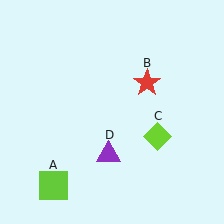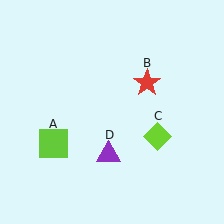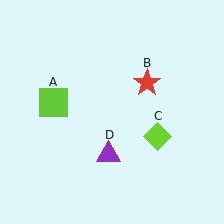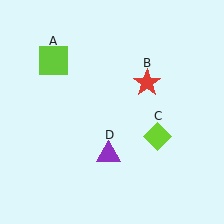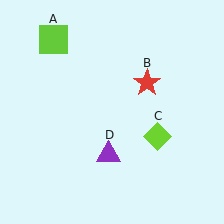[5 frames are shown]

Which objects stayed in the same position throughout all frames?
Red star (object B) and lime diamond (object C) and purple triangle (object D) remained stationary.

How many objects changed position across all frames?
1 object changed position: lime square (object A).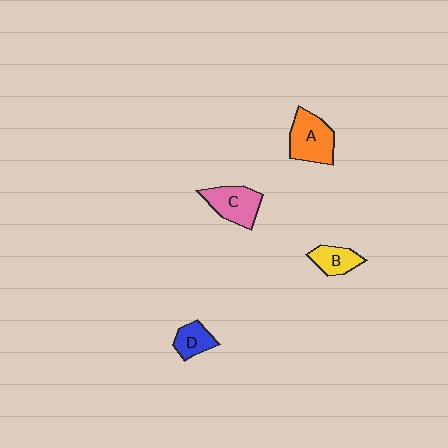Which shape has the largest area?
Shape A (orange).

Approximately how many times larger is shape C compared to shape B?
Approximately 1.4 times.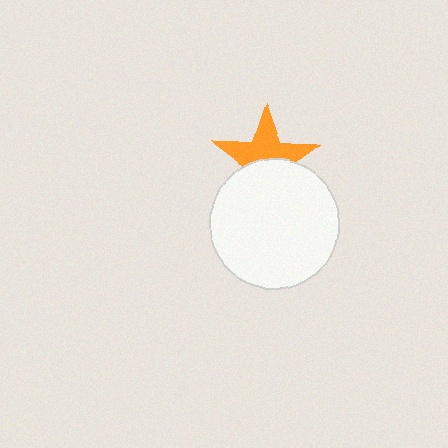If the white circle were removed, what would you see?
You would see the complete orange star.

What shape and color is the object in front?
The object in front is a white circle.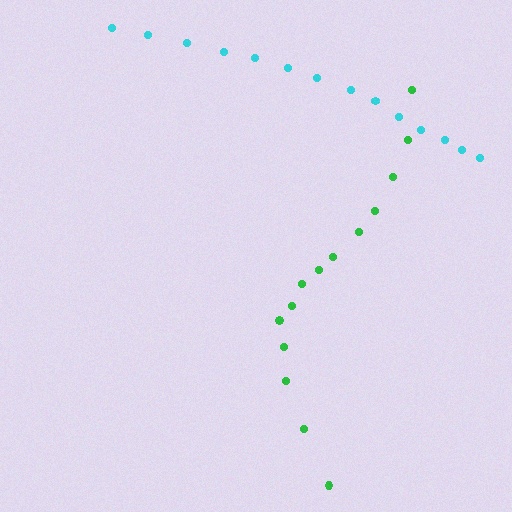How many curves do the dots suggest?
There are 2 distinct paths.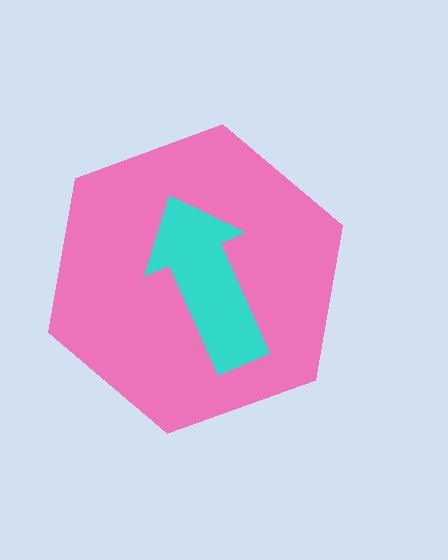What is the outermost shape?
The pink hexagon.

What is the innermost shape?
The cyan arrow.